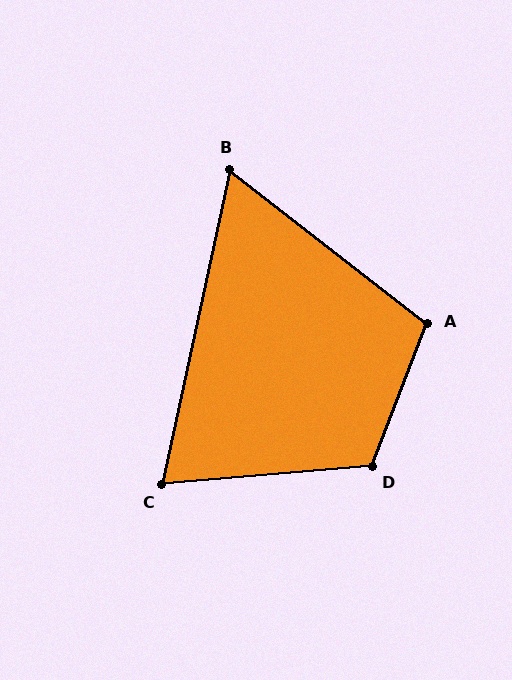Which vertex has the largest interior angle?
D, at approximately 116 degrees.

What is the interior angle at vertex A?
Approximately 107 degrees (obtuse).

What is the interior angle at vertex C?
Approximately 73 degrees (acute).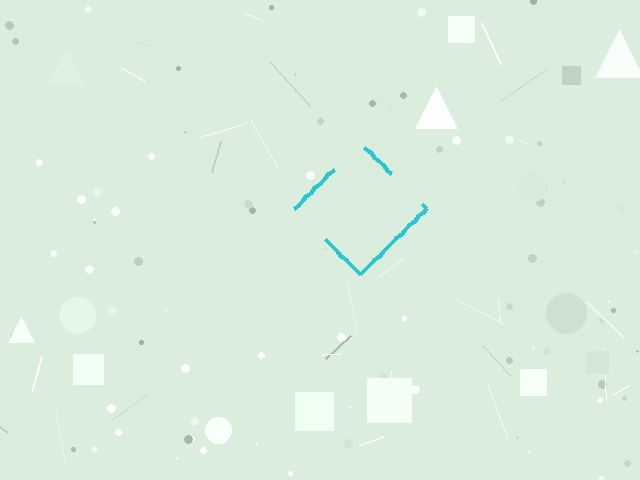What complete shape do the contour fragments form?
The contour fragments form a diamond.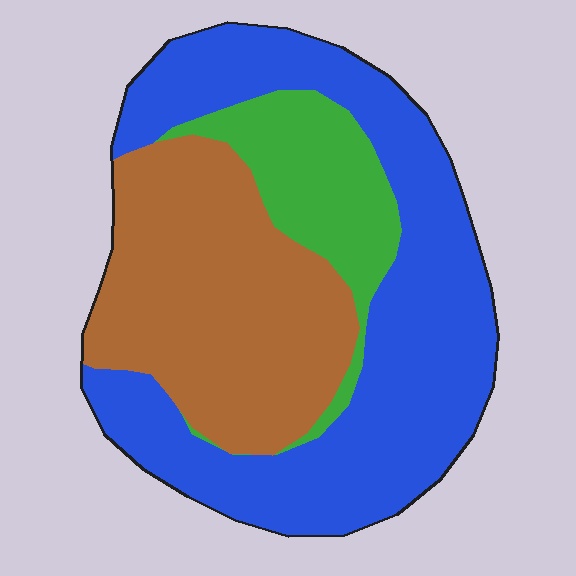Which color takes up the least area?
Green, at roughly 15%.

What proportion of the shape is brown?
Brown covers around 35% of the shape.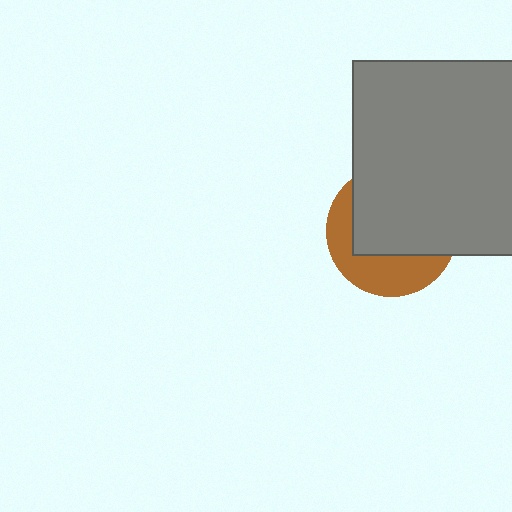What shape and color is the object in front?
The object in front is a gray square.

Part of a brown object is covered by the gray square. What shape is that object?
It is a circle.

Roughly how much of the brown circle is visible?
A small part of it is visible (roughly 38%).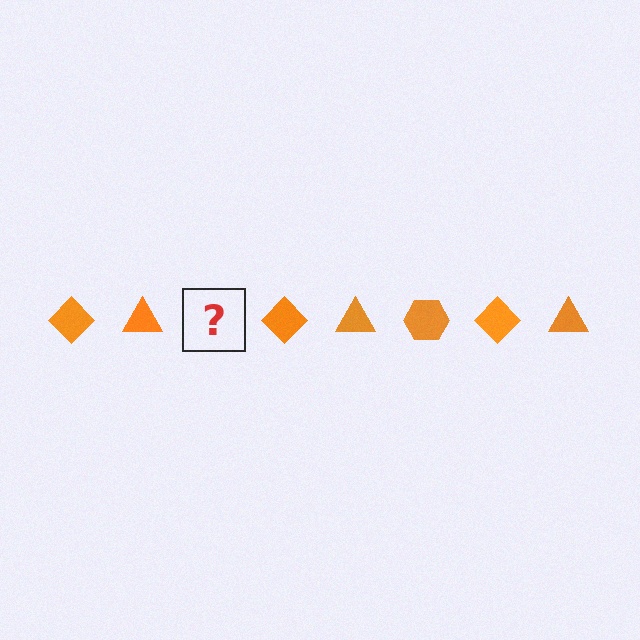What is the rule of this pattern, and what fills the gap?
The rule is that the pattern cycles through diamond, triangle, hexagon shapes in orange. The gap should be filled with an orange hexagon.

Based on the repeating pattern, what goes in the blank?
The blank should be an orange hexagon.